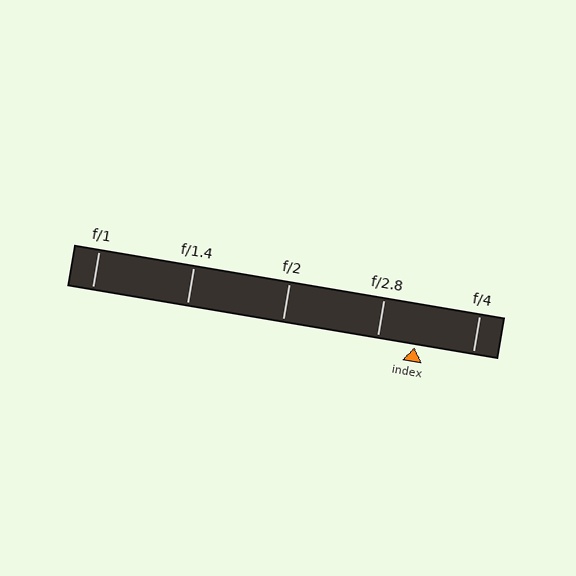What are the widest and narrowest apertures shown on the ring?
The widest aperture shown is f/1 and the narrowest is f/4.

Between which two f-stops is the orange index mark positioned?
The index mark is between f/2.8 and f/4.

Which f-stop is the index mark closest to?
The index mark is closest to f/2.8.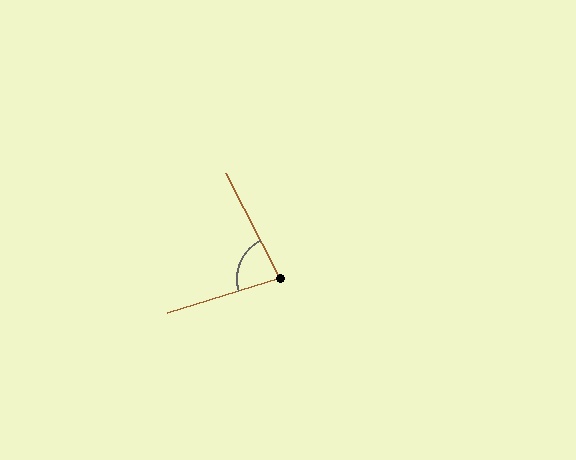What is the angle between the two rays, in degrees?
Approximately 80 degrees.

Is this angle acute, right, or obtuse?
It is acute.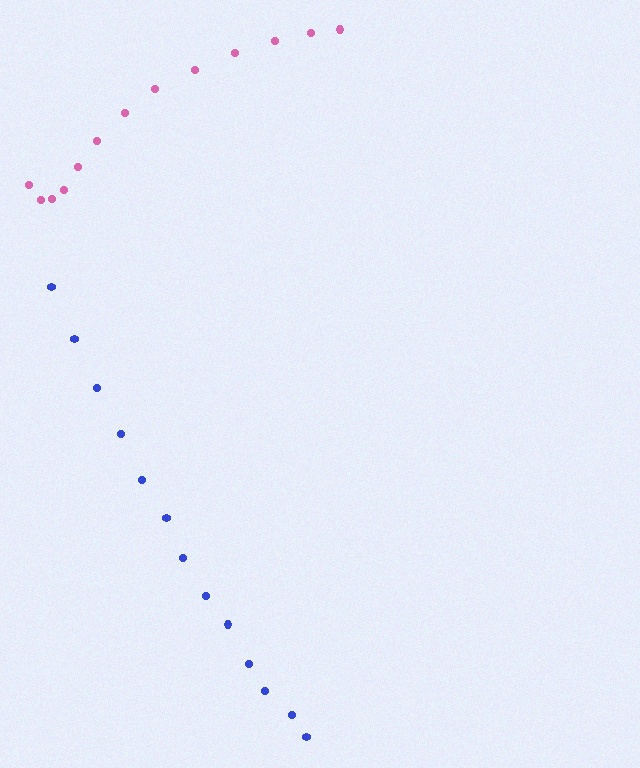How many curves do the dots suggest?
There are 2 distinct paths.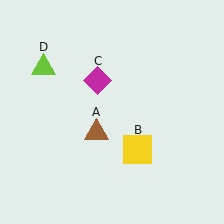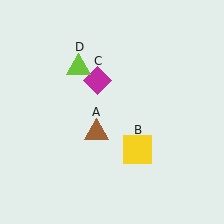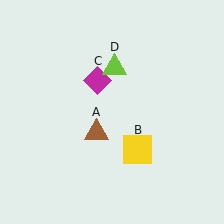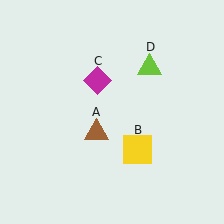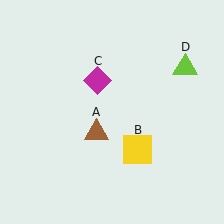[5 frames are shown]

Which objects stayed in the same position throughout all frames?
Brown triangle (object A) and yellow square (object B) and magenta diamond (object C) remained stationary.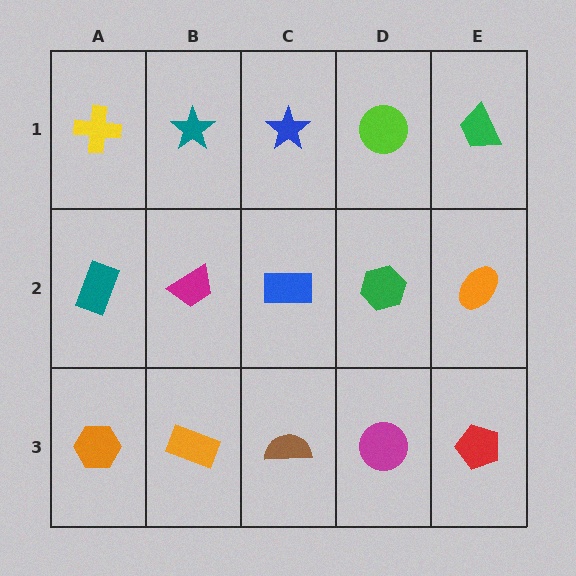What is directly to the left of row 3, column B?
An orange hexagon.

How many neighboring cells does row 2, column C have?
4.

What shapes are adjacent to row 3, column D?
A green hexagon (row 2, column D), a brown semicircle (row 3, column C), a red pentagon (row 3, column E).